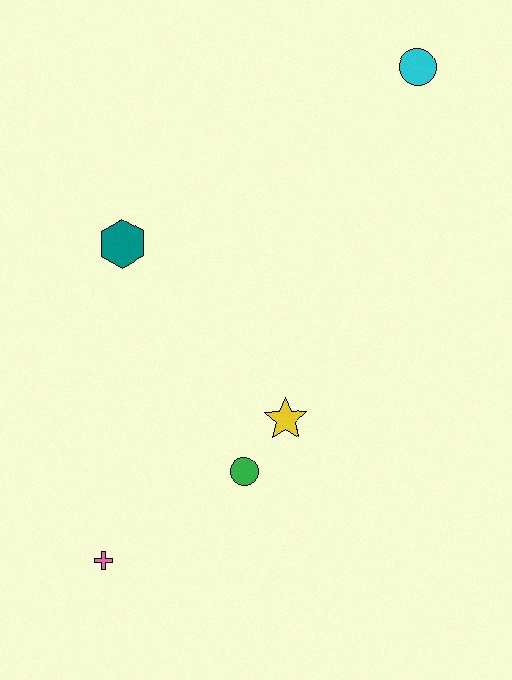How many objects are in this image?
There are 5 objects.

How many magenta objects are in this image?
There are no magenta objects.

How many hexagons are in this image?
There is 1 hexagon.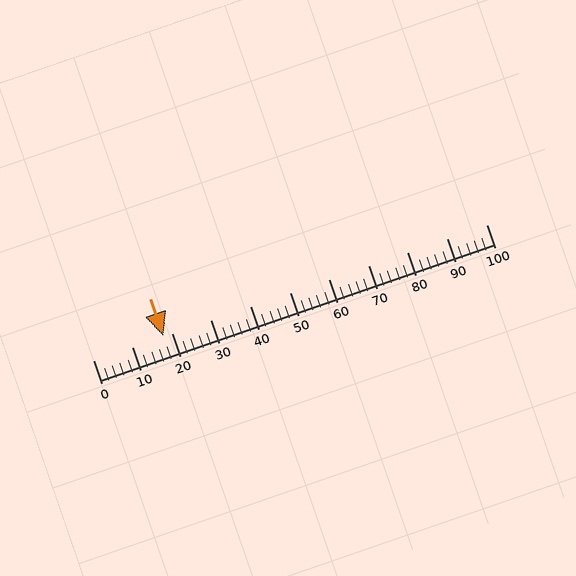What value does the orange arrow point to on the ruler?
The orange arrow points to approximately 18.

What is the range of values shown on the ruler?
The ruler shows values from 0 to 100.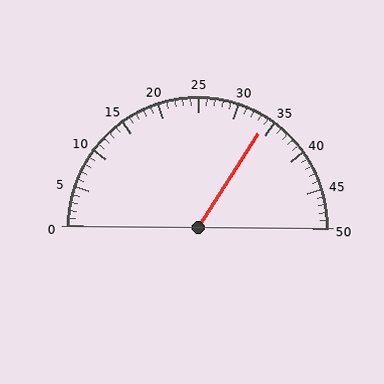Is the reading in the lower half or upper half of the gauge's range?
The reading is in the upper half of the range (0 to 50).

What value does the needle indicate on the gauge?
The needle indicates approximately 34.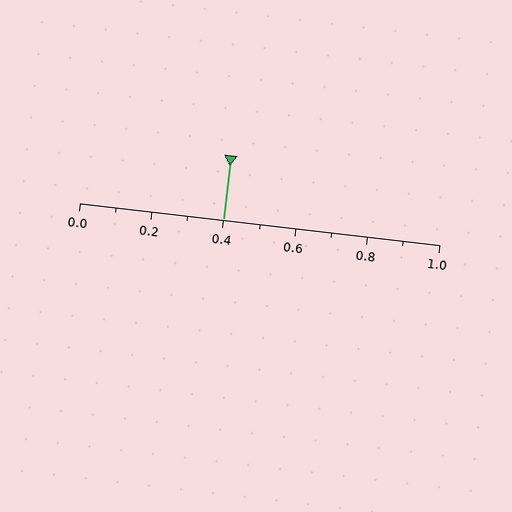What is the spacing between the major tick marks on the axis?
The major ticks are spaced 0.2 apart.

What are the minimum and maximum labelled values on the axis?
The axis runs from 0.0 to 1.0.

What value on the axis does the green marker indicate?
The marker indicates approximately 0.4.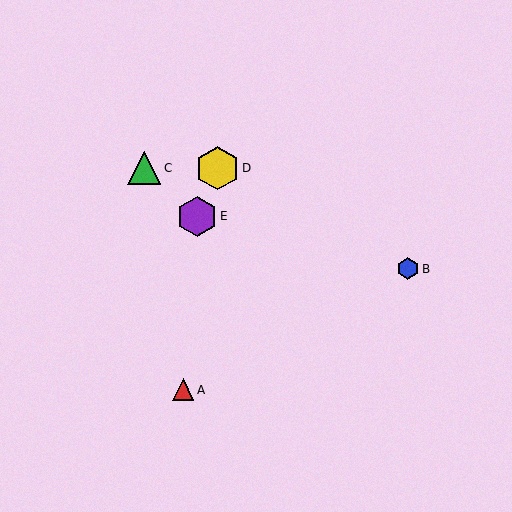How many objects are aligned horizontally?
2 objects (C, D) are aligned horizontally.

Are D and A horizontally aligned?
No, D is at y≈168 and A is at y≈390.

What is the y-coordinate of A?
Object A is at y≈390.